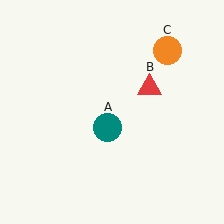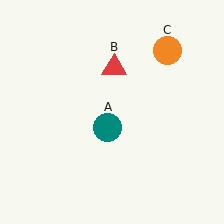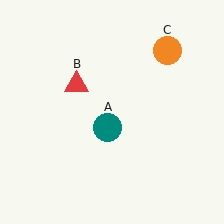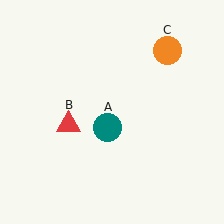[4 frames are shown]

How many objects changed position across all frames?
1 object changed position: red triangle (object B).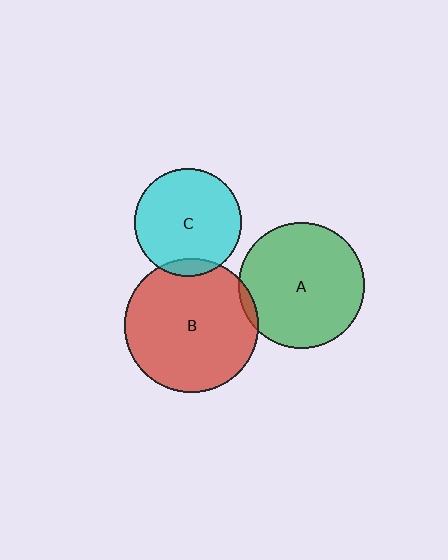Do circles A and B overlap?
Yes.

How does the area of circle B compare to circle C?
Approximately 1.5 times.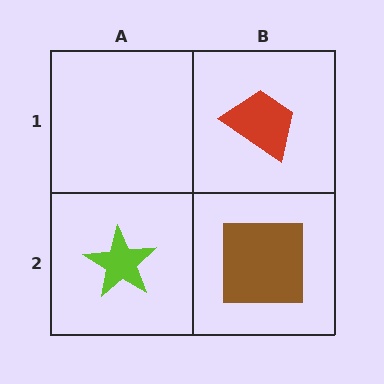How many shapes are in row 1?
1 shape.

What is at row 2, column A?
A lime star.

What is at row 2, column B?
A brown square.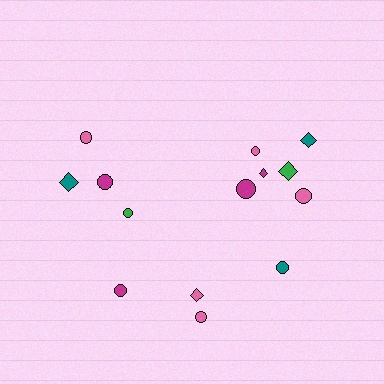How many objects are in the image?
There are 14 objects.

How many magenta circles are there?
There are 3 magenta circles.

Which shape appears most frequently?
Circle, with 9 objects.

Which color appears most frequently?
Pink, with 5 objects.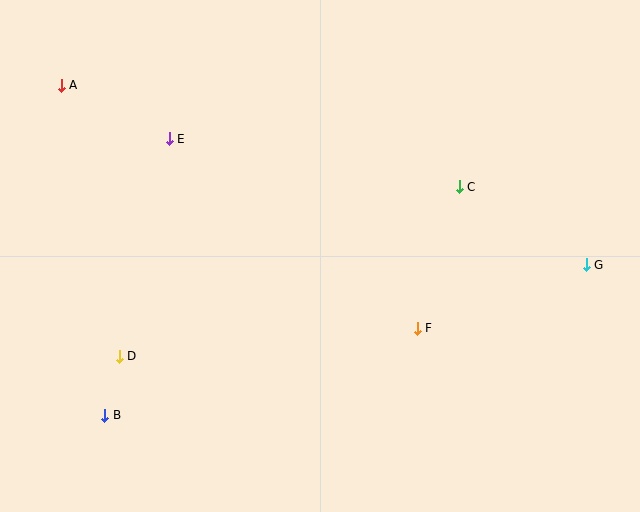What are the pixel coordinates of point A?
Point A is at (61, 85).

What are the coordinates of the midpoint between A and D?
The midpoint between A and D is at (90, 221).